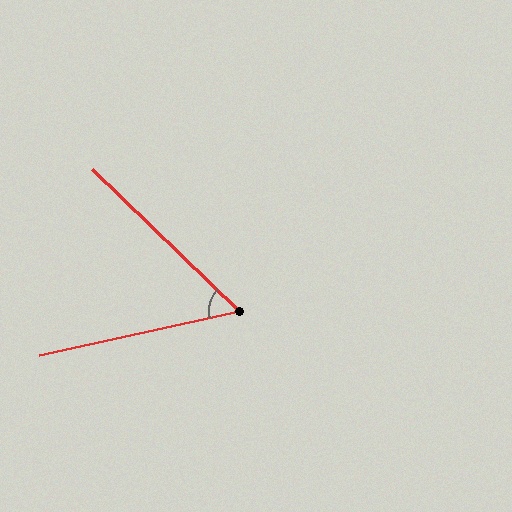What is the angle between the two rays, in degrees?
Approximately 56 degrees.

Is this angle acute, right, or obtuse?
It is acute.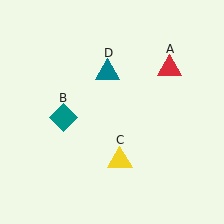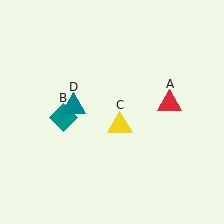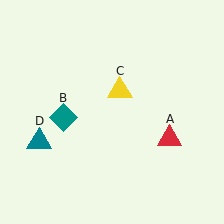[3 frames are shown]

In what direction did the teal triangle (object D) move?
The teal triangle (object D) moved down and to the left.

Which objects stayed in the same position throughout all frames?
Teal diamond (object B) remained stationary.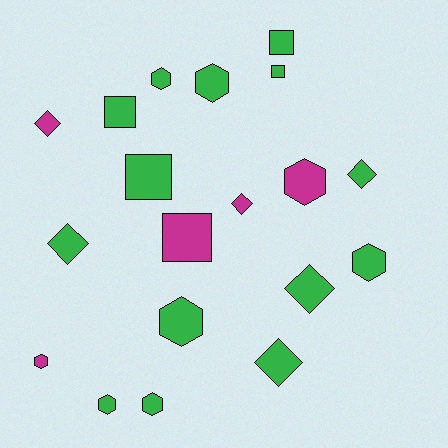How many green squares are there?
There are 4 green squares.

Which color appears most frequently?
Green, with 14 objects.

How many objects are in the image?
There are 19 objects.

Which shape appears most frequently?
Hexagon, with 8 objects.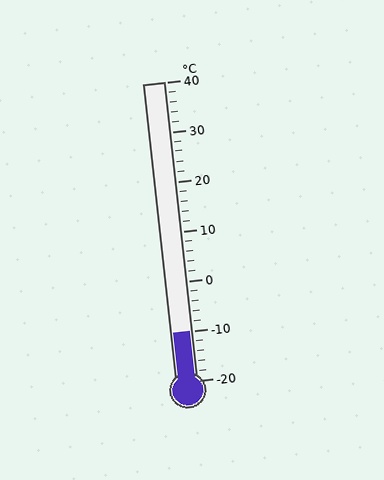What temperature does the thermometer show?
The thermometer shows approximately -10°C.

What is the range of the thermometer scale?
The thermometer scale ranges from -20°C to 40°C.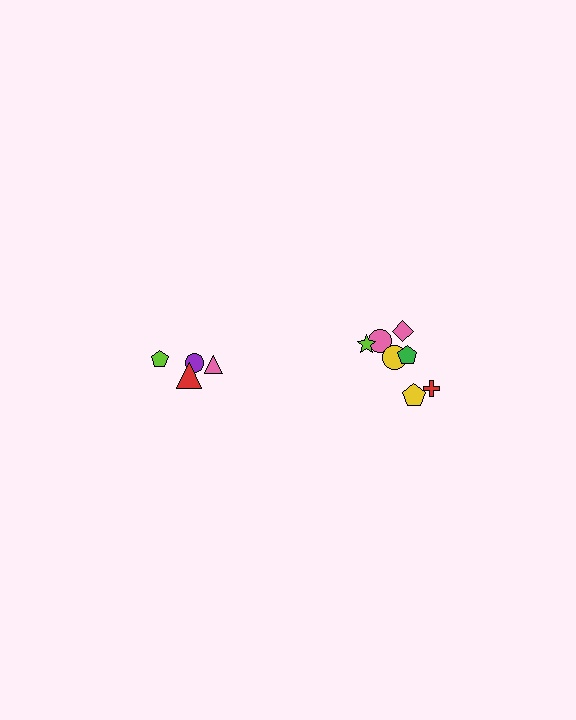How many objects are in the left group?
There are 4 objects.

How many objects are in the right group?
There are 7 objects.